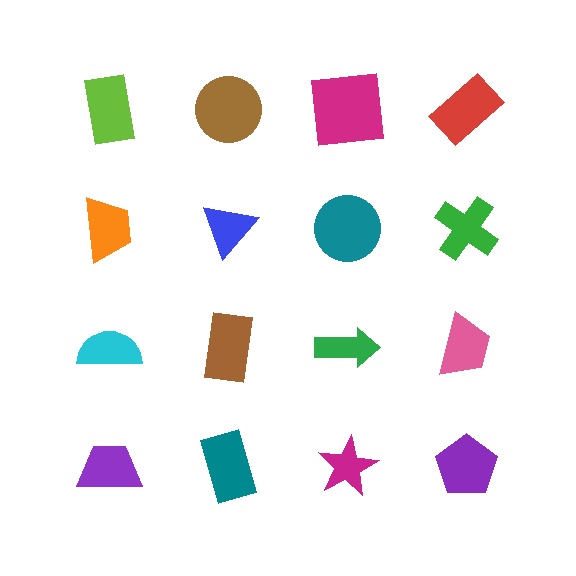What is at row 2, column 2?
A blue triangle.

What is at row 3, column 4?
A pink trapezoid.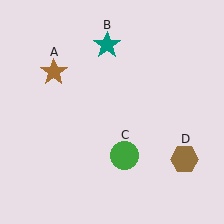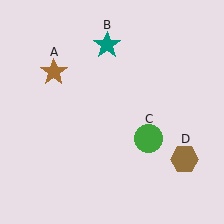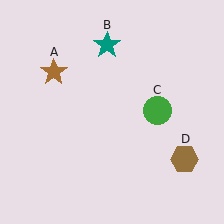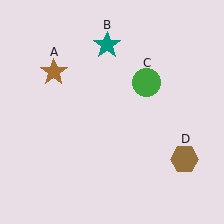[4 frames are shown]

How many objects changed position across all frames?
1 object changed position: green circle (object C).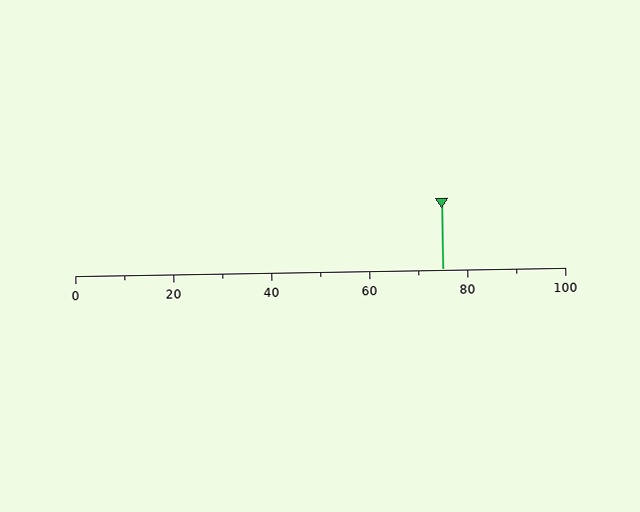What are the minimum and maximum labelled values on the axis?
The axis runs from 0 to 100.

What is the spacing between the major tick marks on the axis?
The major ticks are spaced 20 apart.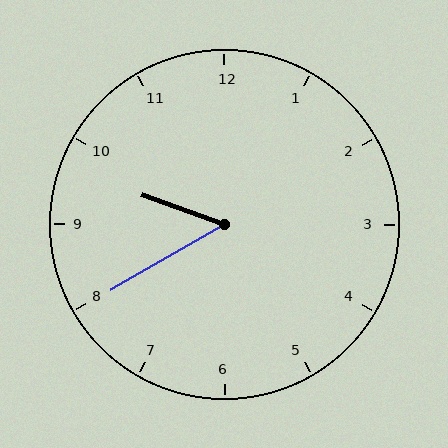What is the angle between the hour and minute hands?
Approximately 50 degrees.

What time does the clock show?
9:40.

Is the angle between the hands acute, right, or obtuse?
It is acute.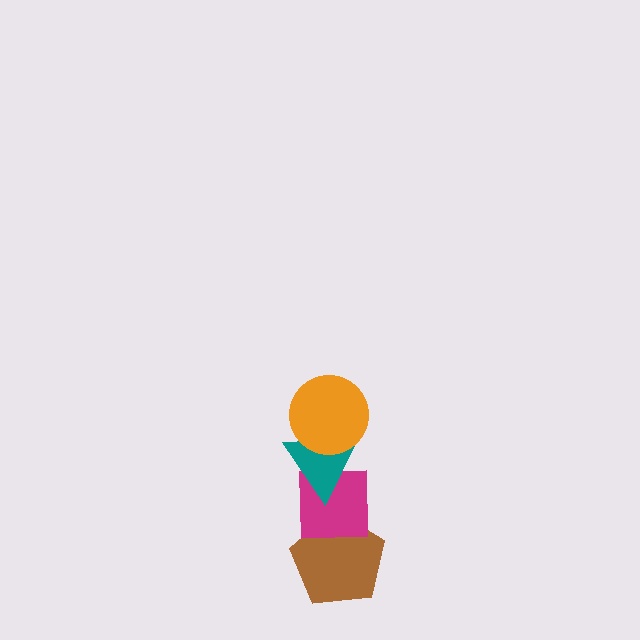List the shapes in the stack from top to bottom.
From top to bottom: the orange circle, the teal triangle, the magenta square, the brown pentagon.